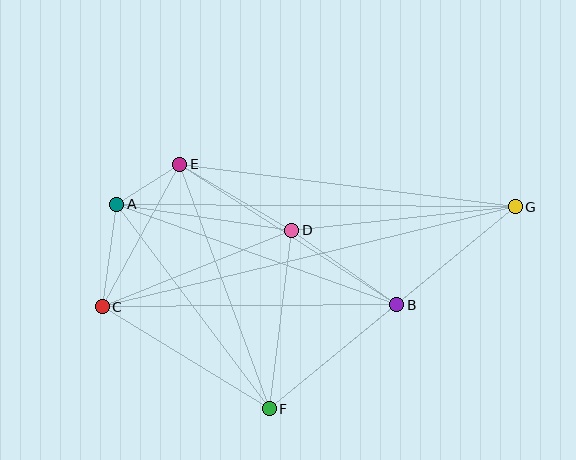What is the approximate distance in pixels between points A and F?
The distance between A and F is approximately 256 pixels.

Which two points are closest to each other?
Points A and E are closest to each other.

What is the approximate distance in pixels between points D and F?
The distance between D and F is approximately 180 pixels.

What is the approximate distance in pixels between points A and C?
The distance between A and C is approximately 104 pixels.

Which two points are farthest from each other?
Points C and G are farthest from each other.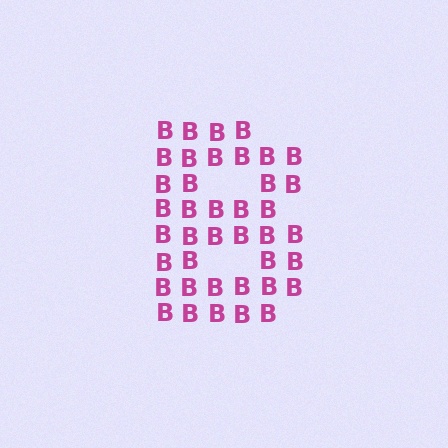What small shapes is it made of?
It is made of small letter B's.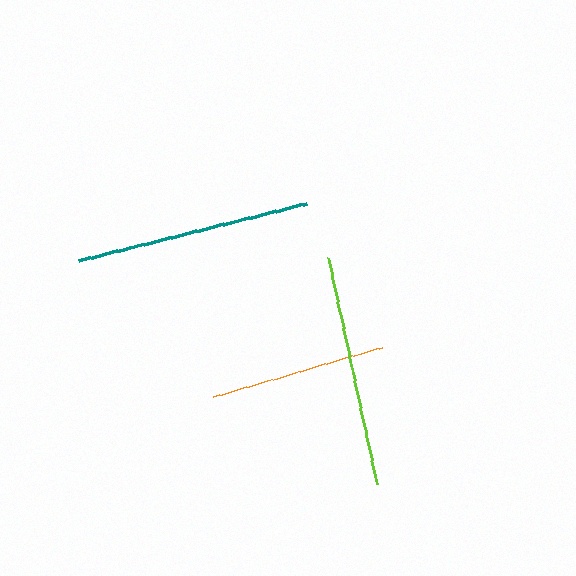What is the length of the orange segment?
The orange segment is approximately 176 pixels long.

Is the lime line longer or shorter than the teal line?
The teal line is longer than the lime line.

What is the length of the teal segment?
The teal segment is approximately 236 pixels long.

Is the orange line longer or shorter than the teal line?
The teal line is longer than the orange line.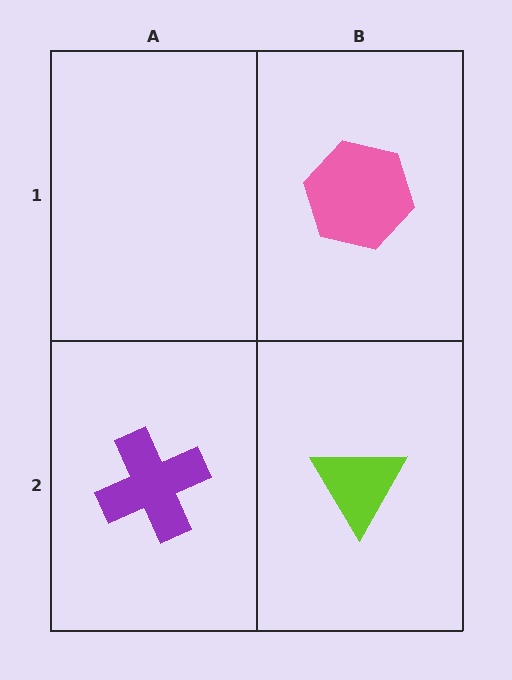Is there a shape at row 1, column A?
No, that cell is empty.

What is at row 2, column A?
A purple cross.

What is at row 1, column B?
A pink hexagon.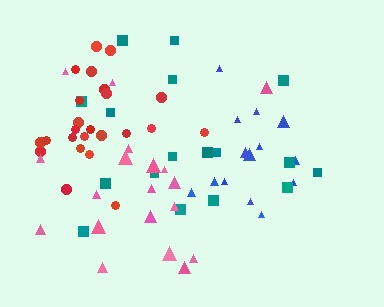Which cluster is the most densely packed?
Red.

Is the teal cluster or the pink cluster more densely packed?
Pink.